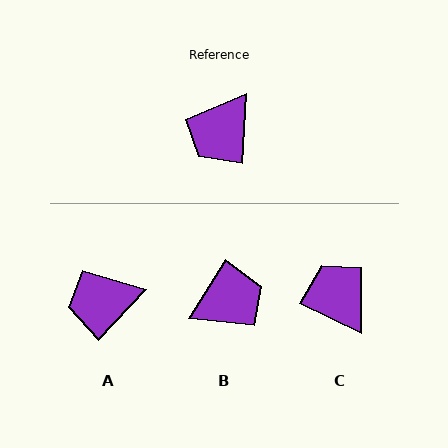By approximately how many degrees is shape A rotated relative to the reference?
Approximately 39 degrees clockwise.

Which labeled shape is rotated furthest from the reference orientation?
B, about 152 degrees away.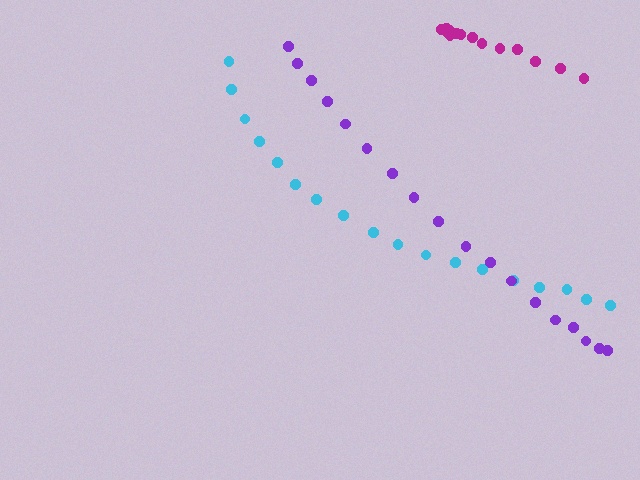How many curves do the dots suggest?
There are 3 distinct paths.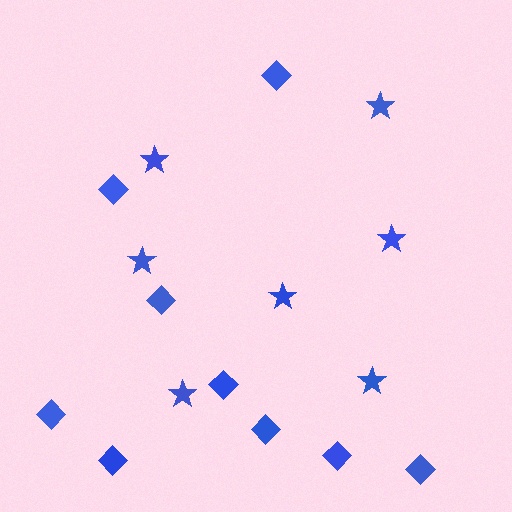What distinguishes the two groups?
There are 2 groups: one group of stars (7) and one group of diamonds (9).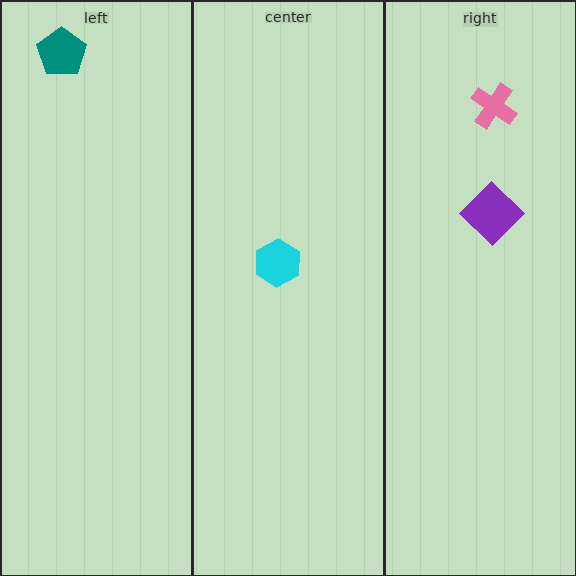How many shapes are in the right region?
2.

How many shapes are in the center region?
1.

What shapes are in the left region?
The teal pentagon.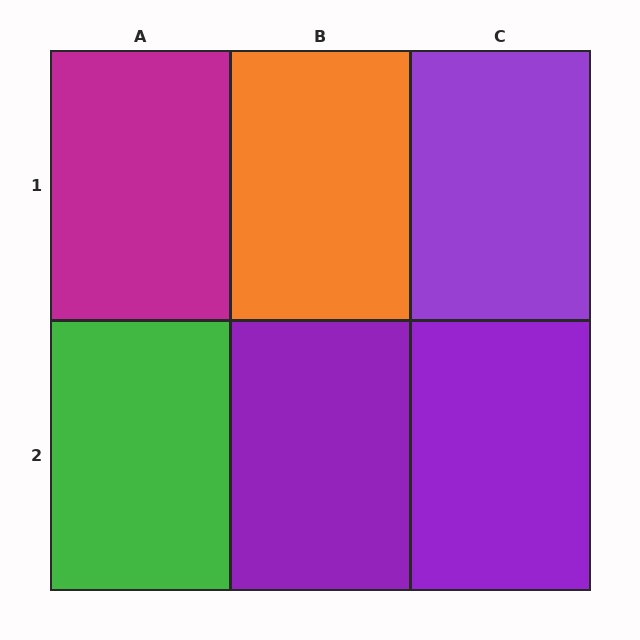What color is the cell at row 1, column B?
Orange.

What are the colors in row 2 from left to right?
Green, purple, purple.